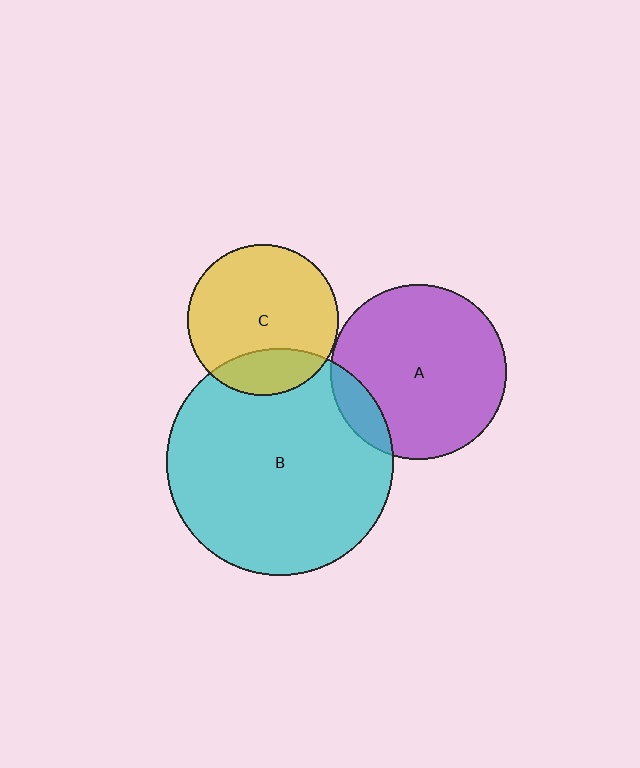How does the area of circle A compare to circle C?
Approximately 1.3 times.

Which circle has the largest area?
Circle B (cyan).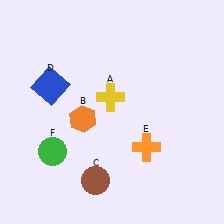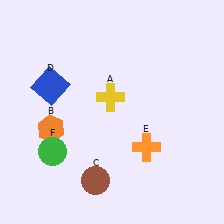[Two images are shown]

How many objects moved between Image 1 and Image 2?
1 object moved between the two images.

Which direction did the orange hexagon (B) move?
The orange hexagon (B) moved left.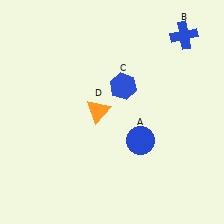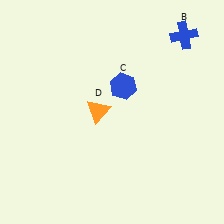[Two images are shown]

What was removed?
The blue circle (A) was removed in Image 2.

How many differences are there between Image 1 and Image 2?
There is 1 difference between the two images.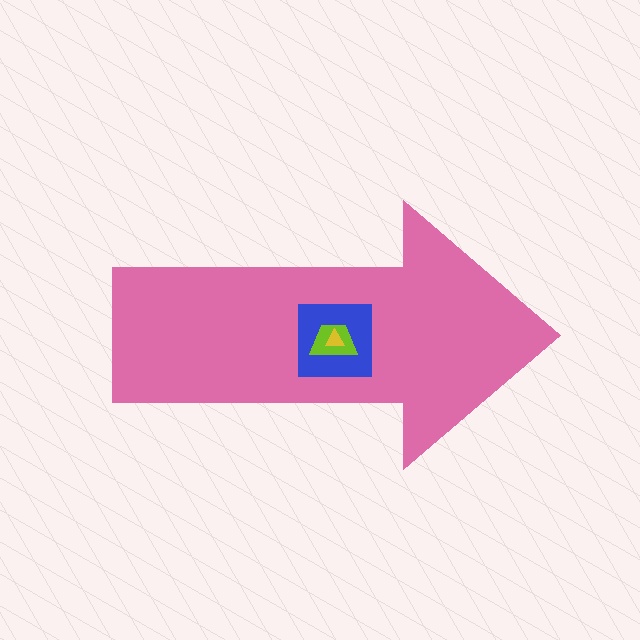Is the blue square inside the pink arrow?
Yes.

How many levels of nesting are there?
4.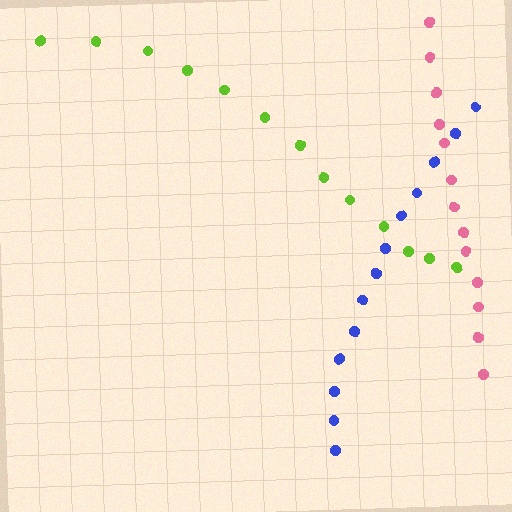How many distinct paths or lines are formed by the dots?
There are 3 distinct paths.